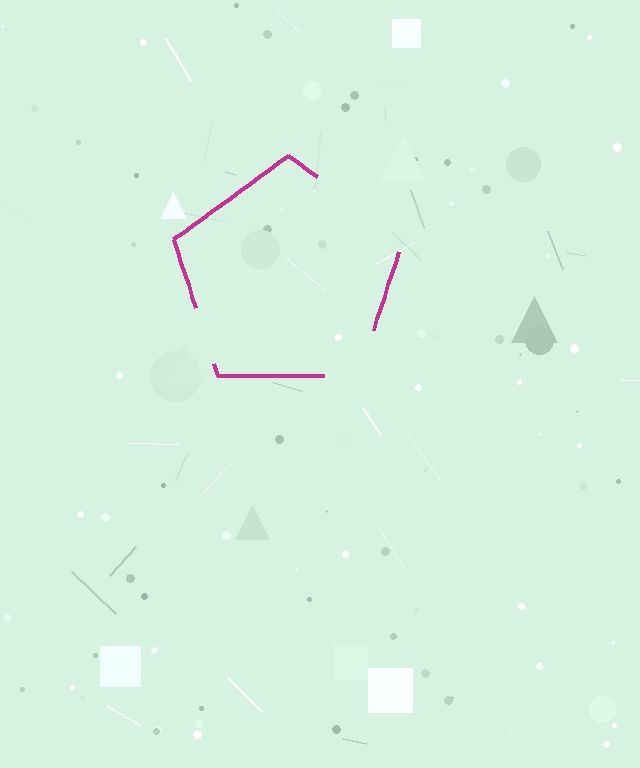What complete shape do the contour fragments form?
The contour fragments form a pentagon.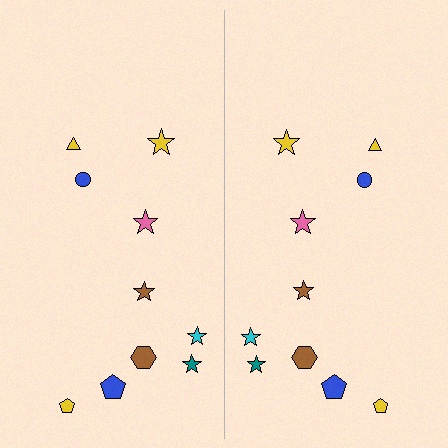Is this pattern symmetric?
Yes, this pattern has bilateral (reflection) symmetry.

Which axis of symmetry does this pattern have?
The pattern has a vertical axis of symmetry running through the center of the image.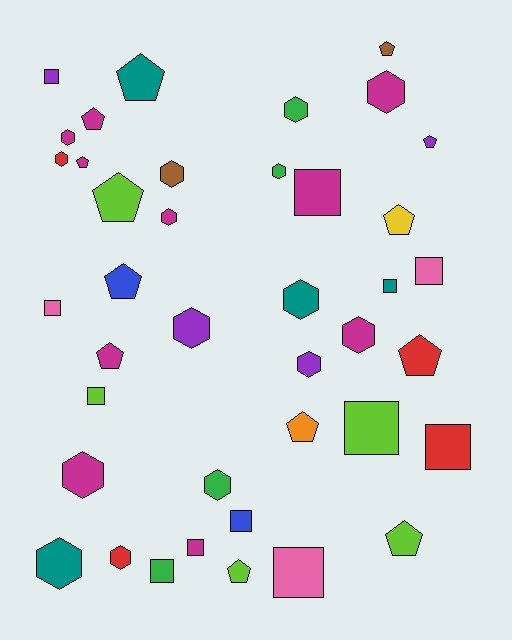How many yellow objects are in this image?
There is 1 yellow object.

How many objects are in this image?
There are 40 objects.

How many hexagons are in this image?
There are 15 hexagons.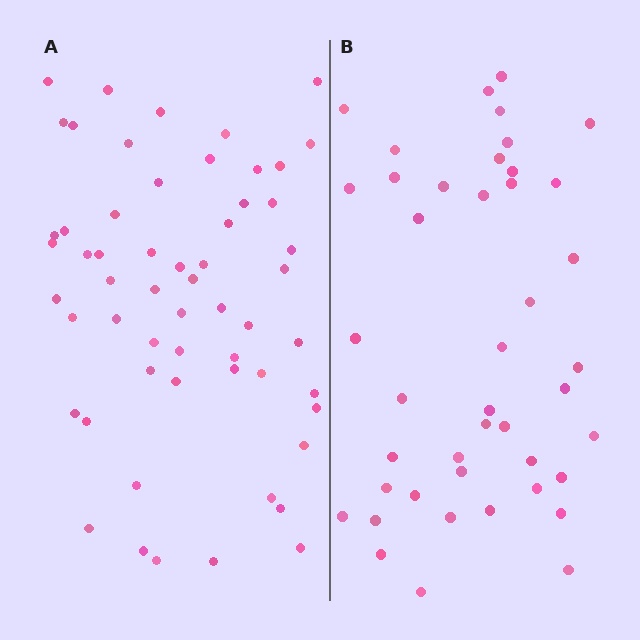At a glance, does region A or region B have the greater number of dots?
Region A (the left region) has more dots.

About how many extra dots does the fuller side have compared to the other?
Region A has approximately 15 more dots than region B.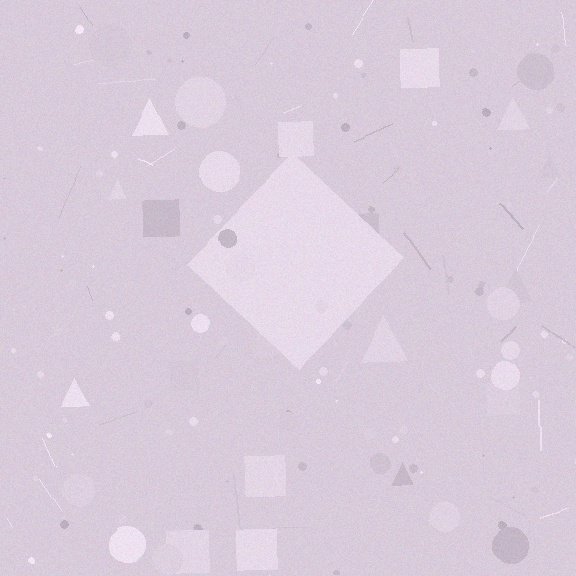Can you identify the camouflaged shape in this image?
The camouflaged shape is a diamond.